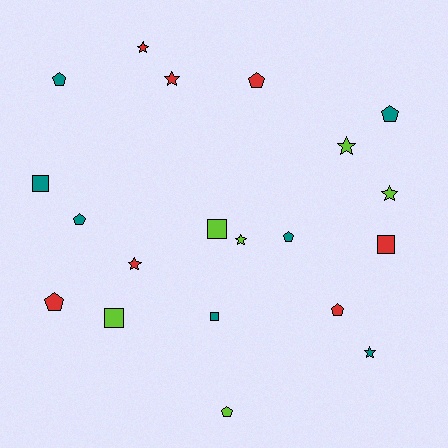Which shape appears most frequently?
Pentagon, with 8 objects.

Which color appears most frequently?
Teal, with 7 objects.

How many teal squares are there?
There are 2 teal squares.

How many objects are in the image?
There are 20 objects.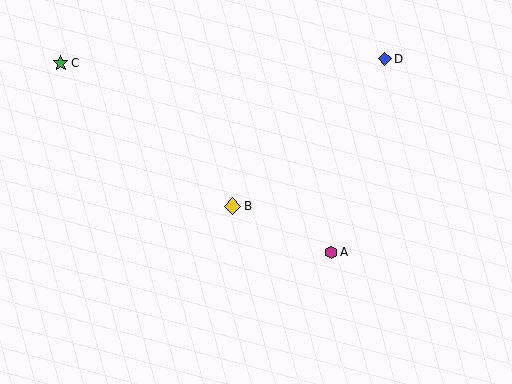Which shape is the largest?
The yellow diamond (labeled B) is the largest.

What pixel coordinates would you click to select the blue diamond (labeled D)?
Click at (385, 59) to select the blue diamond D.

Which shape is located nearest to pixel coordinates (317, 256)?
The magenta hexagon (labeled A) at (331, 252) is nearest to that location.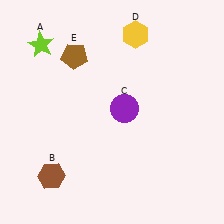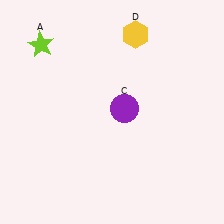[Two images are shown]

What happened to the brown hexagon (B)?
The brown hexagon (B) was removed in Image 2. It was in the bottom-left area of Image 1.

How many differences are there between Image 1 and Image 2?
There are 2 differences between the two images.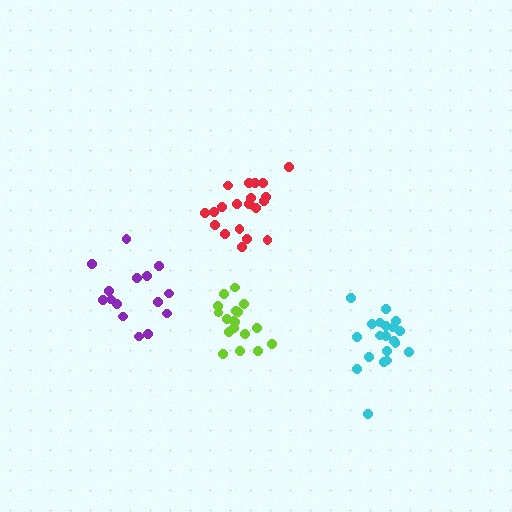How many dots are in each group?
Group 1: 20 dots, Group 2: 15 dots, Group 3: 20 dots, Group 4: 18 dots (73 total).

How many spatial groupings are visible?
There are 4 spatial groupings.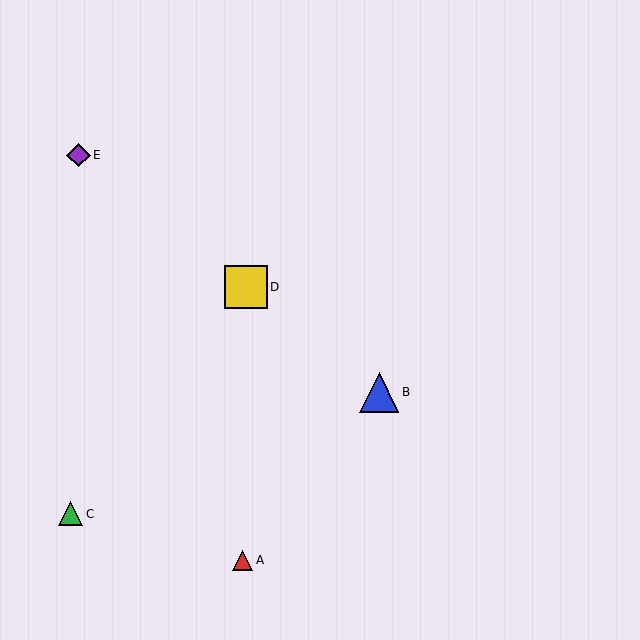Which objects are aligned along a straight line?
Objects B, D, E are aligned along a straight line.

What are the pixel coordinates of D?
Object D is at (246, 287).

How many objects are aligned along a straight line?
3 objects (B, D, E) are aligned along a straight line.